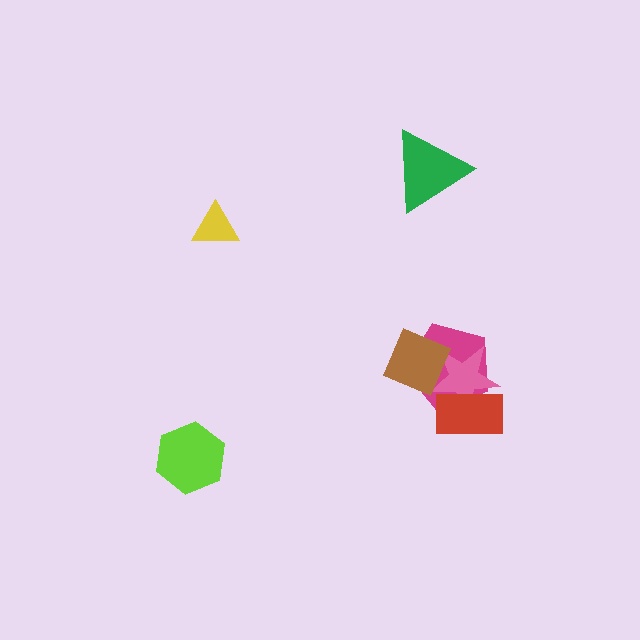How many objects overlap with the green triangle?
0 objects overlap with the green triangle.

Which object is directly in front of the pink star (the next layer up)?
The red rectangle is directly in front of the pink star.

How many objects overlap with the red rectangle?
2 objects overlap with the red rectangle.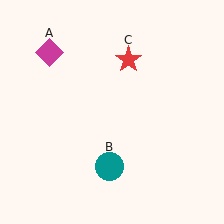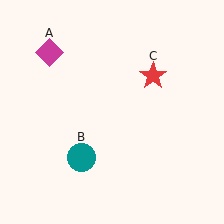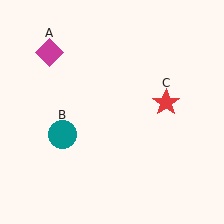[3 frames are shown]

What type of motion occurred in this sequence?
The teal circle (object B), red star (object C) rotated clockwise around the center of the scene.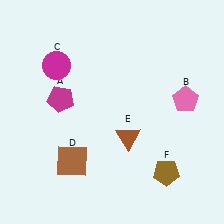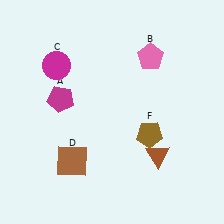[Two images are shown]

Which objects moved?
The objects that moved are: the pink pentagon (B), the brown triangle (E), the brown pentagon (F).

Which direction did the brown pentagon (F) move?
The brown pentagon (F) moved up.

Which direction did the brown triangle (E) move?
The brown triangle (E) moved right.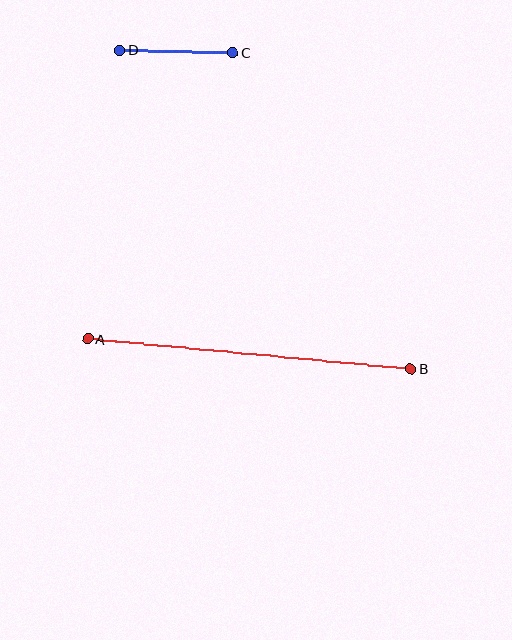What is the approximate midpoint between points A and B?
The midpoint is at approximately (249, 354) pixels.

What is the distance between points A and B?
The distance is approximately 324 pixels.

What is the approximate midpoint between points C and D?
The midpoint is at approximately (176, 52) pixels.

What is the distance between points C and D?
The distance is approximately 113 pixels.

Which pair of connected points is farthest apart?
Points A and B are farthest apart.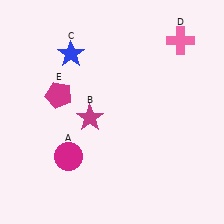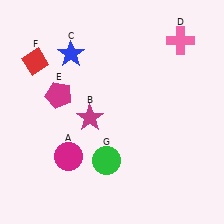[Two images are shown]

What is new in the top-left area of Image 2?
A red diamond (F) was added in the top-left area of Image 2.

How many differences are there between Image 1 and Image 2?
There are 2 differences between the two images.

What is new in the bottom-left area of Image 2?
A green circle (G) was added in the bottom-left area of Image 2.